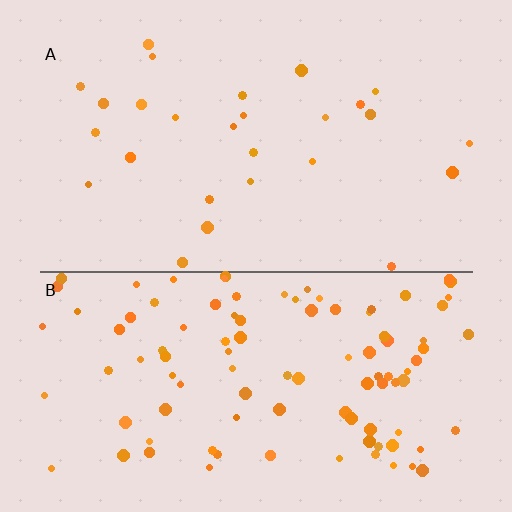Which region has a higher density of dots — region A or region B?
B (the bottom).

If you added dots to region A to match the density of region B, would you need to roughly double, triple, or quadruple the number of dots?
Approximately quadruple.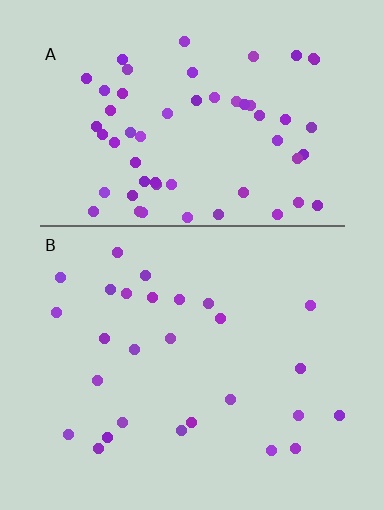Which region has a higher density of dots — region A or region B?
A (the top).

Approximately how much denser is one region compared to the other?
Approximately 2.2× — region A over region B.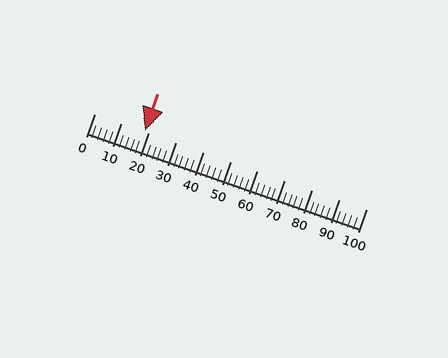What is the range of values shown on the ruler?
The ruler shows values from 0 to 100.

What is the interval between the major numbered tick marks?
The major tick marks are spaced 10 units apart.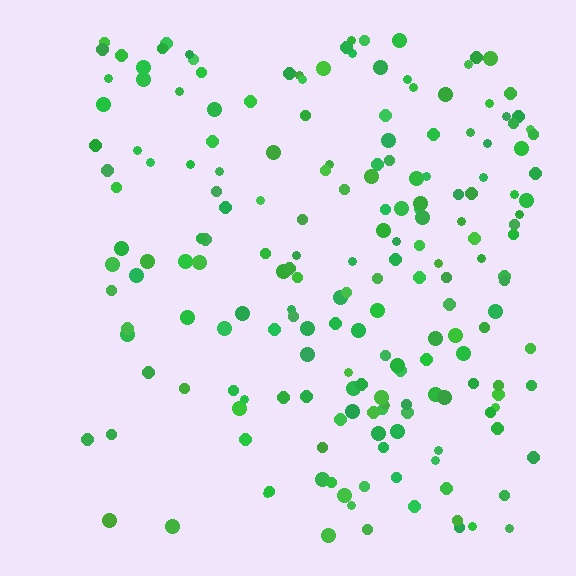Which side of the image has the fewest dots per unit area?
The left.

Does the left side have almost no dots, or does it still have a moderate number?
Still a moderate number, just noticeably fewer than the right.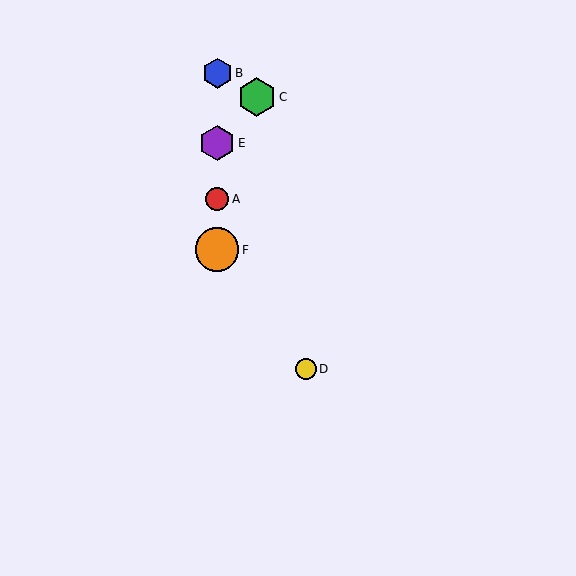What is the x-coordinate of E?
Object E is at x≈217.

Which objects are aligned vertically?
Objects A, B, E, F are aligned vertically.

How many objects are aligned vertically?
4 objects (A, B, E, F) are aligned vertically.